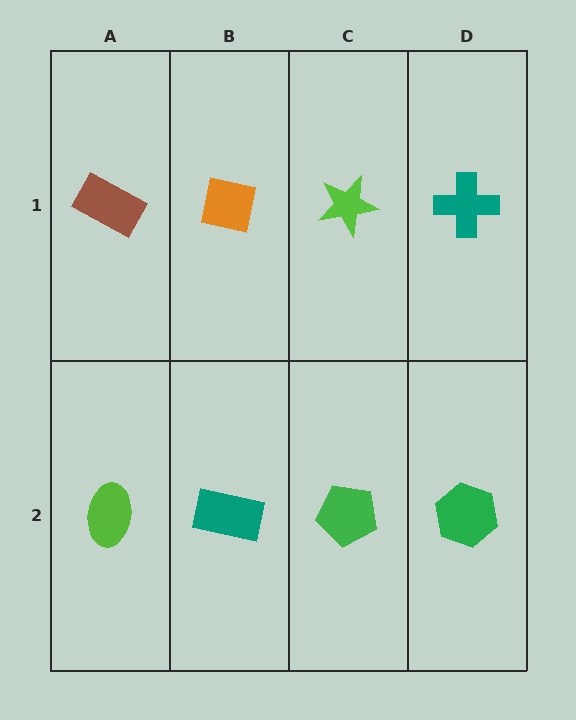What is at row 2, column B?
A teal rectangle.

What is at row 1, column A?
A brown rectangle.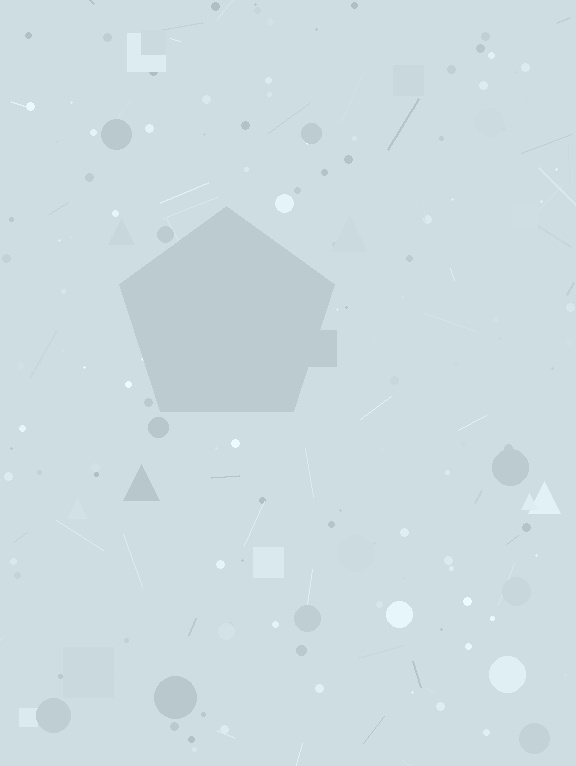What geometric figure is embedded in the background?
A pentagon is embedded in the background.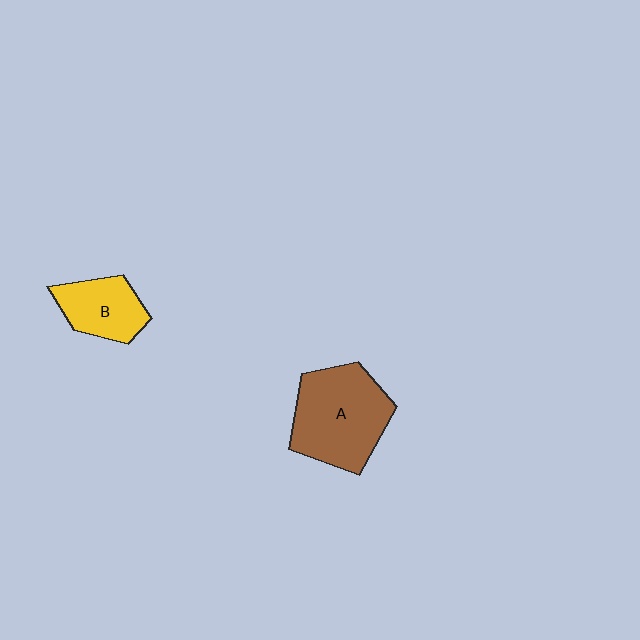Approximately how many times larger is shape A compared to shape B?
Approximately 1.8 times.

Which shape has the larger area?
Shape A (brown).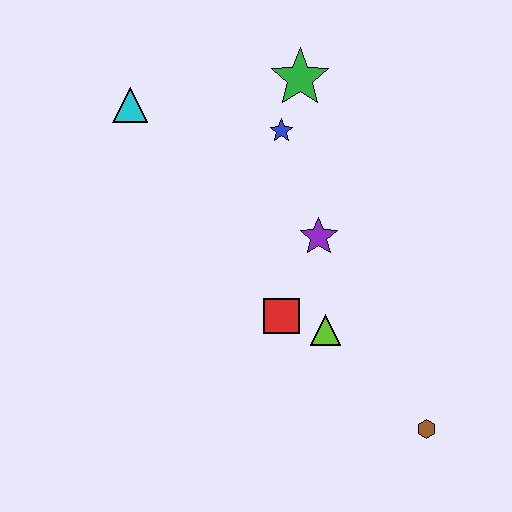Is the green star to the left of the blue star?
No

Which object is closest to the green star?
The blue star is closest to the green star.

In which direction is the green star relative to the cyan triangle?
The green star is to the right of the cyan triangle.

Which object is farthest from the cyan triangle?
The brown hexagon is farthest from the cyan triangle.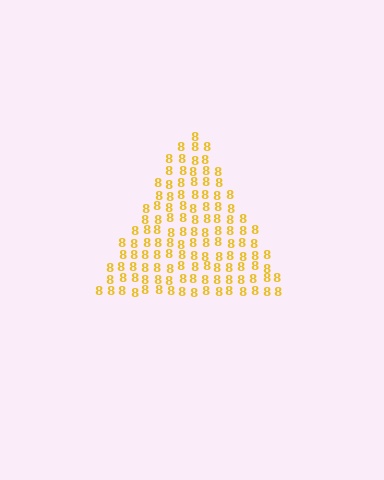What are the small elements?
The small elements are digit 8's.